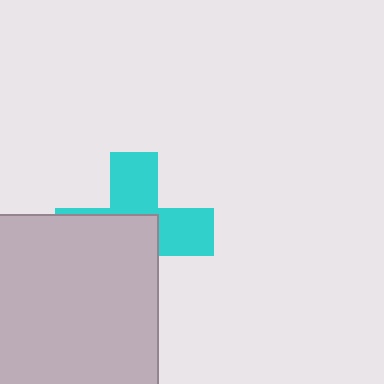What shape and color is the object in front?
The object in front is a light gray square.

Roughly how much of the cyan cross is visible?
About half of it is visible (roughly 46%).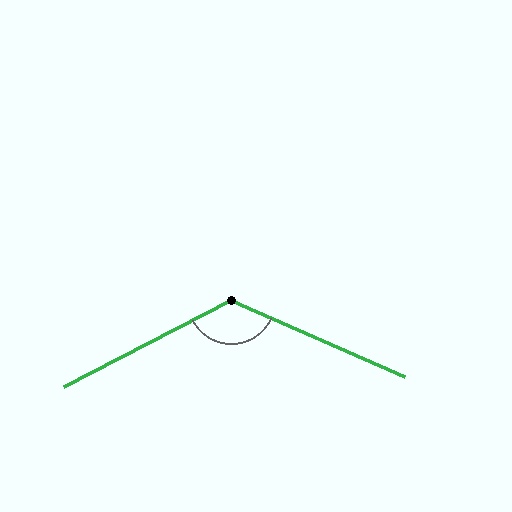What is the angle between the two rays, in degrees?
Approximately 129 degrees.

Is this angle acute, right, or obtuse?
It is obtuse.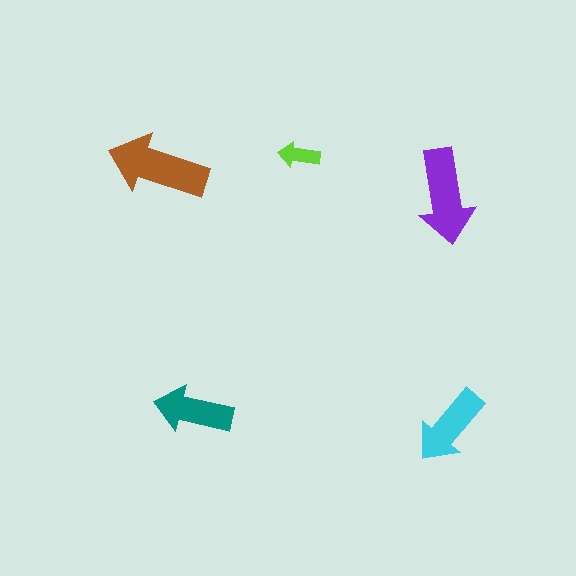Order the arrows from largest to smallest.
the brown one, the purple one, the cyan one, the teal one, the lime one.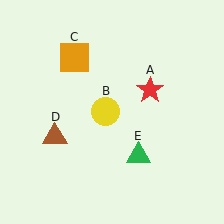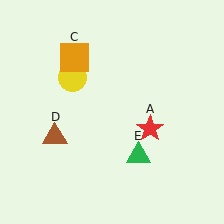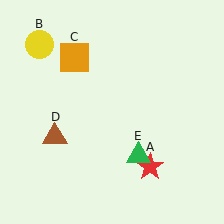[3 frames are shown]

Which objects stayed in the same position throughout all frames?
Orange square (object C) and brown triangle (object D) and green triangle (object E) remained stationary.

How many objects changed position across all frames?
2 objects changed position: red star (object A), yellow circle (object B).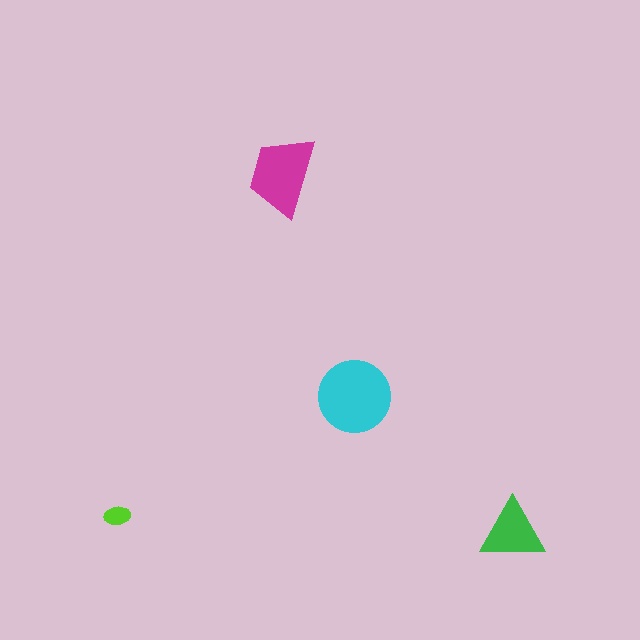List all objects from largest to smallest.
The cyan circle, the magenta trapezoid, the green triangle, the lime ellipse.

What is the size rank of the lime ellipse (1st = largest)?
4th.